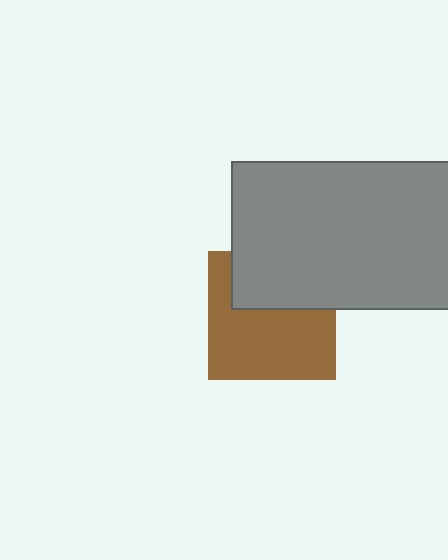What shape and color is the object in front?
The object in front is a gray rectangle.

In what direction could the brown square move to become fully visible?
The brown square could move down. That would shift it out from behind the gray rectangle entirely.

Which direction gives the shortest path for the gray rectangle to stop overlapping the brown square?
Moving up gives the shortest separation.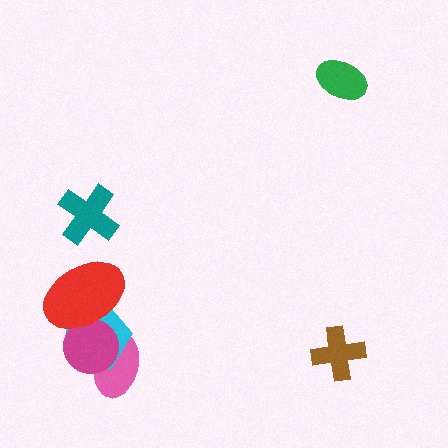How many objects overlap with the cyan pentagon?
3 objects overlap with the cyan pentagon.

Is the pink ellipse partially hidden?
Yes, it is partially covered by another shape.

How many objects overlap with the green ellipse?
0 objects overlap with the green ellipse.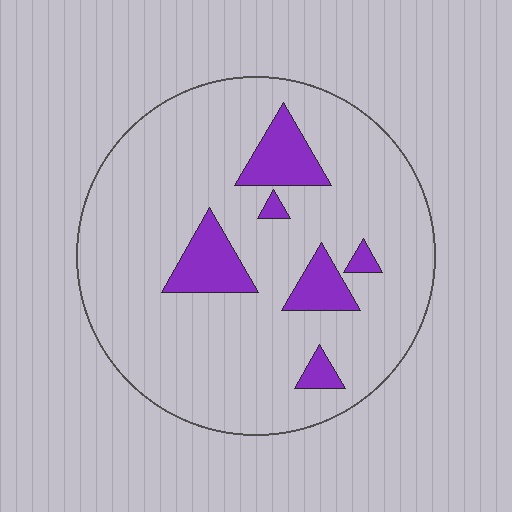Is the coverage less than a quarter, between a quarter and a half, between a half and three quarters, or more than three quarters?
Less than a quarter.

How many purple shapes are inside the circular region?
6.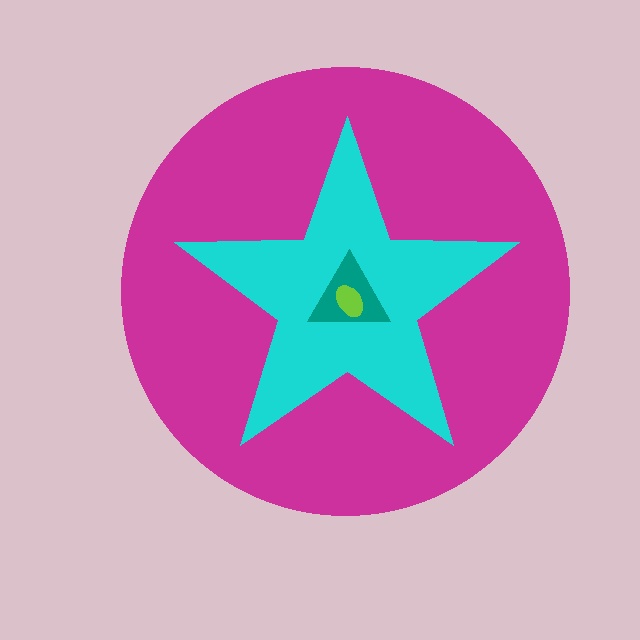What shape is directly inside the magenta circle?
The cyan star.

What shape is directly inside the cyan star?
The teal triangle.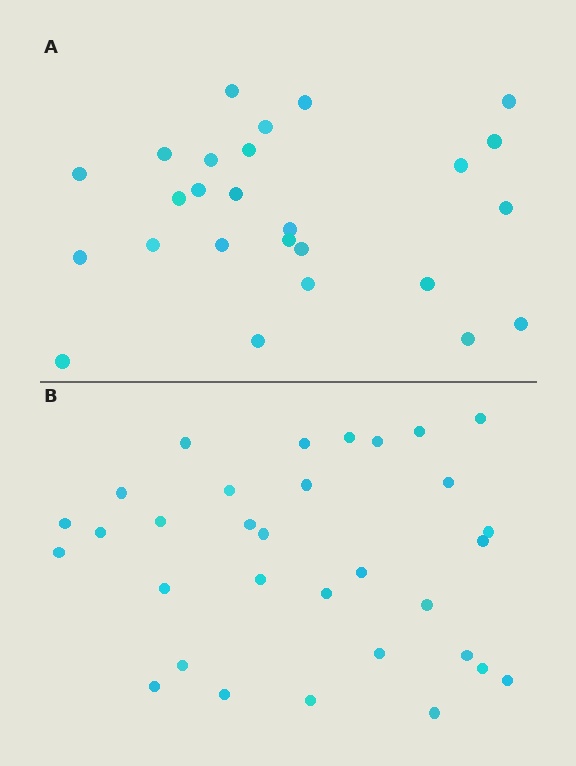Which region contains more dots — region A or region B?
Region B (the bottom region) has more dots.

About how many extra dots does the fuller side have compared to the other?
Region B has about 6 more dots than region A.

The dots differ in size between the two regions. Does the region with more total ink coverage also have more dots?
No. Region A has more total ink coverage because its dots are larger, but region B actually contains more individual dots. Total area can be misleading — the number of items is what matters here.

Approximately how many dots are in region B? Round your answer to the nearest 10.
About 30 dots. (The exact count is 32, which rounds to 30.)